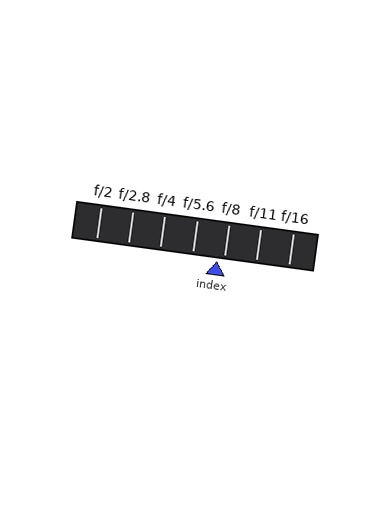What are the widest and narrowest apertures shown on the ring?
The widest aperture shown is f/2 and the narrowest is f/16.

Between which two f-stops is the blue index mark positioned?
The index mark is between f/5.6 and f/8.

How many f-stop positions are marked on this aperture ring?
There are 7 f-stop positions marked.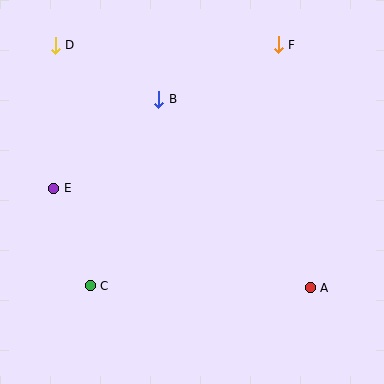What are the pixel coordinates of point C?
Point C is at (90, 286).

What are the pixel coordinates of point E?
Point E is at (54, 188).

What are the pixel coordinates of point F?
Point F is at (278, 45).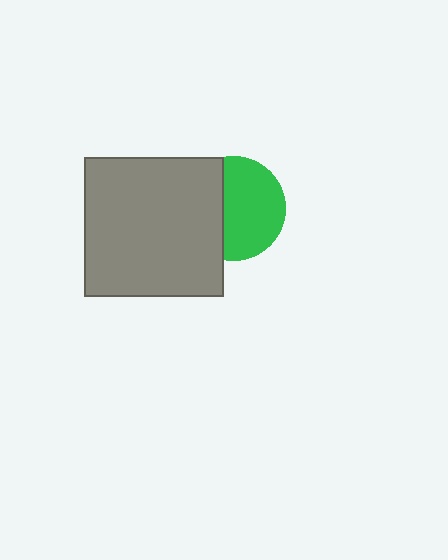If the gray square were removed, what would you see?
You would see the complete green circle.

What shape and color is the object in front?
The object in front is a gray square.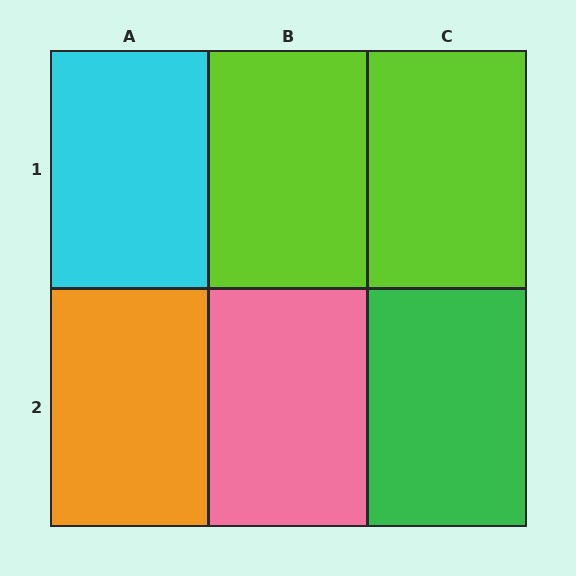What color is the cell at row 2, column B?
Pink.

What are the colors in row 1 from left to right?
Cyan, lime, lime.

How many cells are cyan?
1 cell is cyan.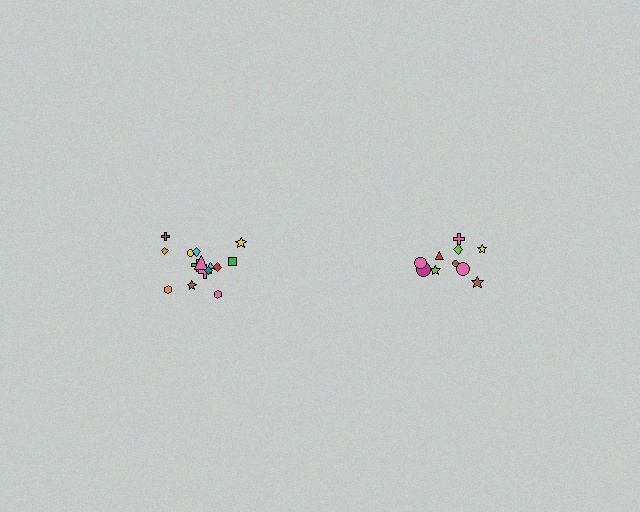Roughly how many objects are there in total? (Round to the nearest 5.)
Roughly 25 objects in total.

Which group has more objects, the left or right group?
The left group.